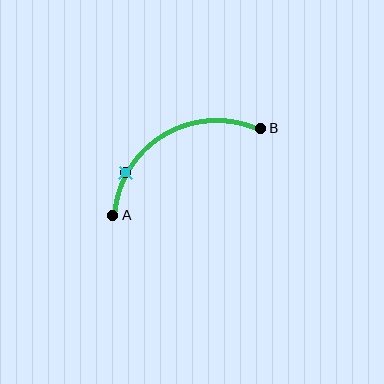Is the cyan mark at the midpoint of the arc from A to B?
No. The cyan mark lies on the arc but is closer to endpoint A. The arc midpoint would be at the point on the curve equidistant along the arc from both A and B.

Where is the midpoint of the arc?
The arc midpoint is the point on the curve farthest from the straight line joining A and B. It sits above that line.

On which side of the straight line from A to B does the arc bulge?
The arc bulges above the straight line connecting A and B.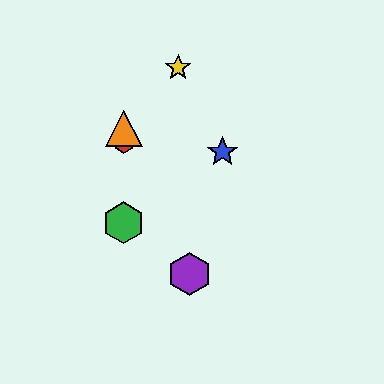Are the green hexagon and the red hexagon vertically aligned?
Yes, both are at x≈124.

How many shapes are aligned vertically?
3 shapes (the red hexagon, the green hexagon, the orange triangle) are aligned vertically.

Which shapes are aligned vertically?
The red hexagon, the green hexagon, the orange triangle are aligned vertically.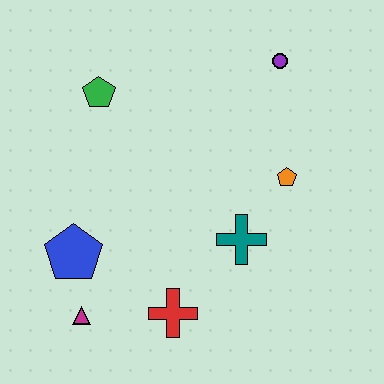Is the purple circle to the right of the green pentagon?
Yes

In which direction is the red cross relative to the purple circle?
The red cross is below the purple circle.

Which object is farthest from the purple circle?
The magenta triangle is farthest from the purple circle.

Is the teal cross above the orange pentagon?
No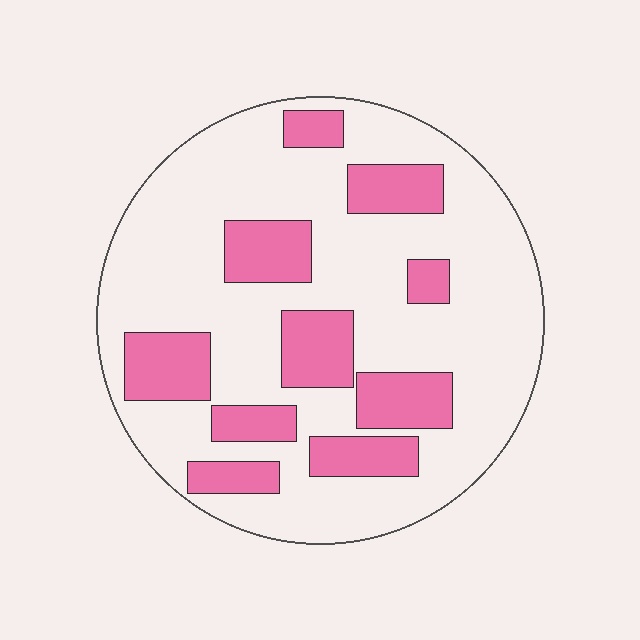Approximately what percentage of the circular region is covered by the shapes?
Approximately 25%.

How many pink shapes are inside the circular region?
10.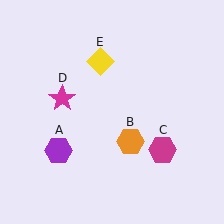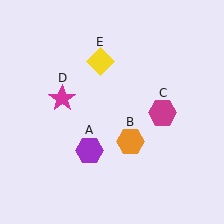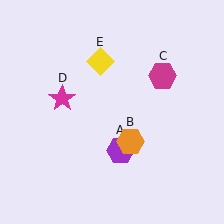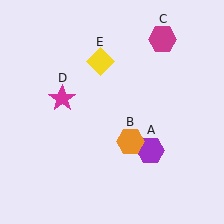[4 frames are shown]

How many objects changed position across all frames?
2 objects changed position: purple hexagon (object A), magenta hexagon (object C).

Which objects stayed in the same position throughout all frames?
Orange hexagon (object B) and magenta star (object D) and yellow diamond (object E) remained stationary.